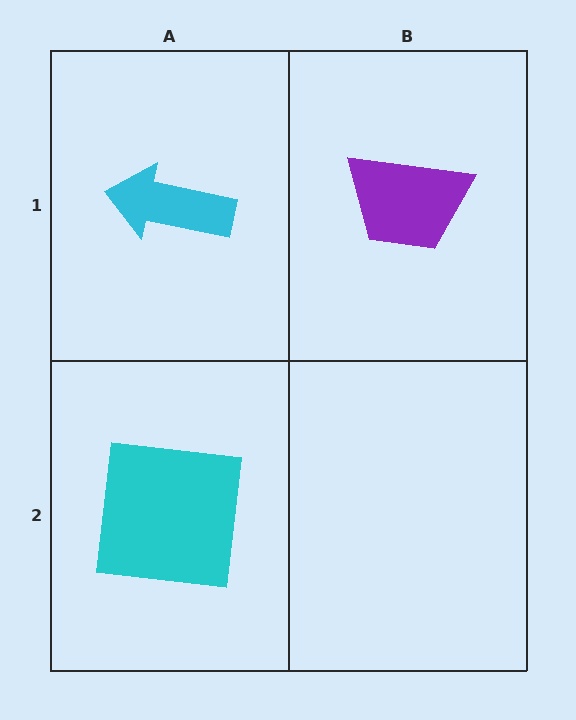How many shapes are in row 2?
1 shape.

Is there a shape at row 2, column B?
No, that cell is empty.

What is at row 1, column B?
A purple trapezoid.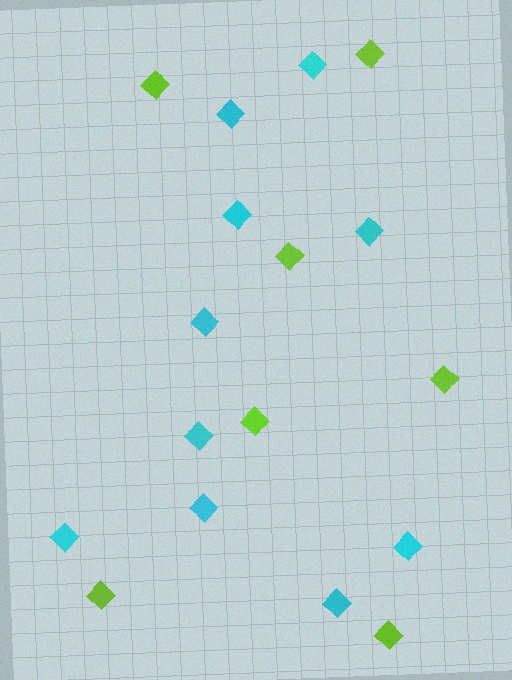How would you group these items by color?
There are 2 groups: one group of cyan diamonds (10) and one group of lime diamonds (7).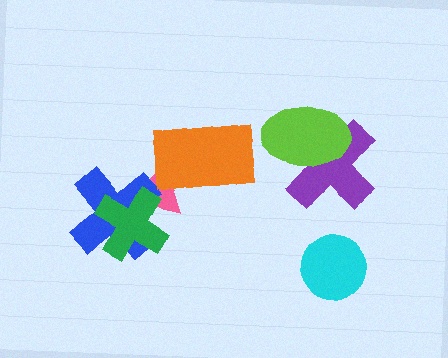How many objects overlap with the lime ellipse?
1 object overlaps with the lime ellipse.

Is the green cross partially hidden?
No, no other shape covers it.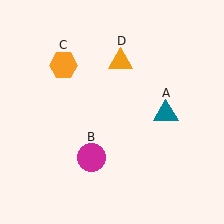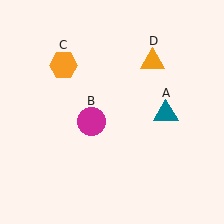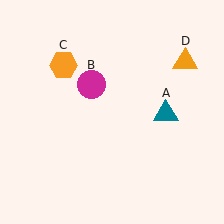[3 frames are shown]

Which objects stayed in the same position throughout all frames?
Teal triangle (object A) and orange hexagon (object C) remained stationary.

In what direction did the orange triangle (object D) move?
The orange triangle (object D) moved right.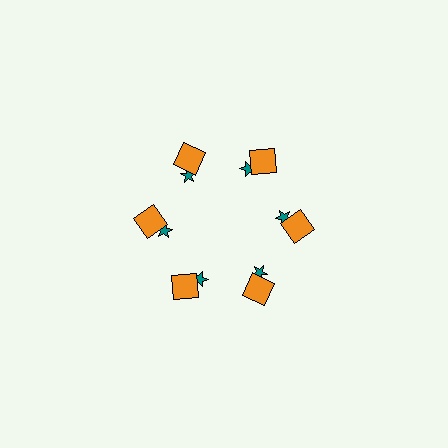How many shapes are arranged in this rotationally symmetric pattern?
There are 12 shapes, arranged in 6 groups of 2.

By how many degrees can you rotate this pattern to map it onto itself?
The pattern maps onto itself every 60 degrees of rotation.